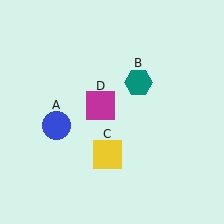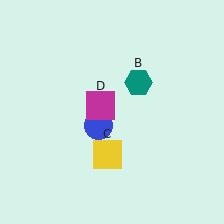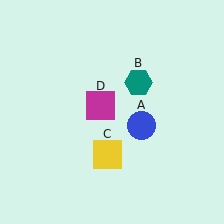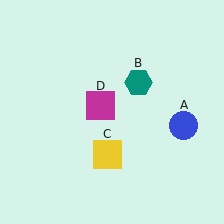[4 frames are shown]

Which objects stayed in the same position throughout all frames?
Teal hexagon (object B) and yellow square (object C) and magenta square (object D) remained stationary.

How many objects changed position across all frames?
1 object changed position: blue circle (object A).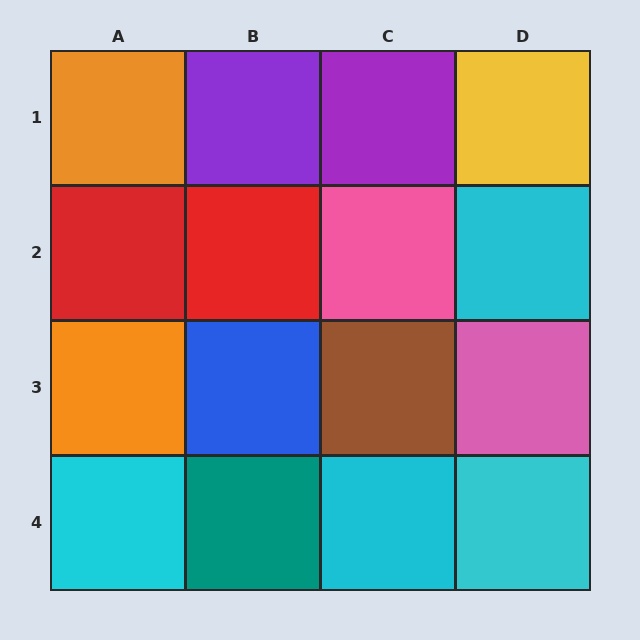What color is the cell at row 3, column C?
Brown.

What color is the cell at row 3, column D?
Pink.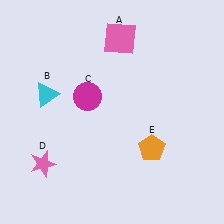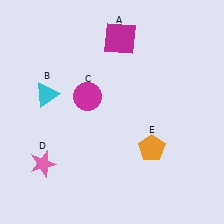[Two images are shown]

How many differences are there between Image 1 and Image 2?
There is 1 difference between the two images.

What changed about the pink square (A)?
In Image 1, A is pink. In Image 2, it changed to magenta.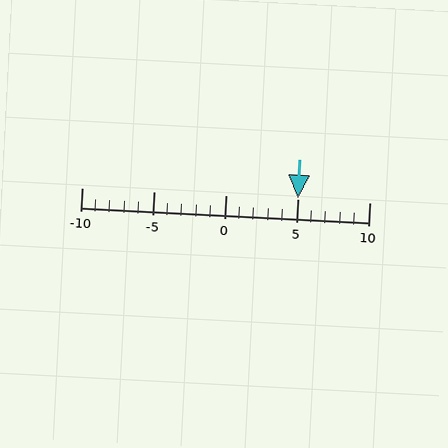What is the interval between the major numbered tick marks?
The major tick marks are spaced 5 units apart.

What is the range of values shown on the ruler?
The ruler shows values from -10 to 10.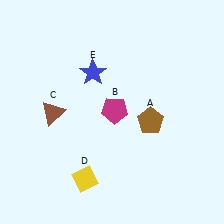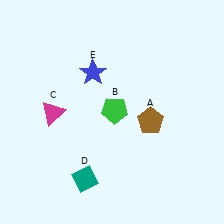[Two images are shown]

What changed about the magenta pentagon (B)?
In Image 1, B is magenta. In Image 2, it changed to green.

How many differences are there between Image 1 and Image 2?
There are 3 differences between the two images.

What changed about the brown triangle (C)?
In Image 1, C is brown. In Image 2, it changed to magenta.